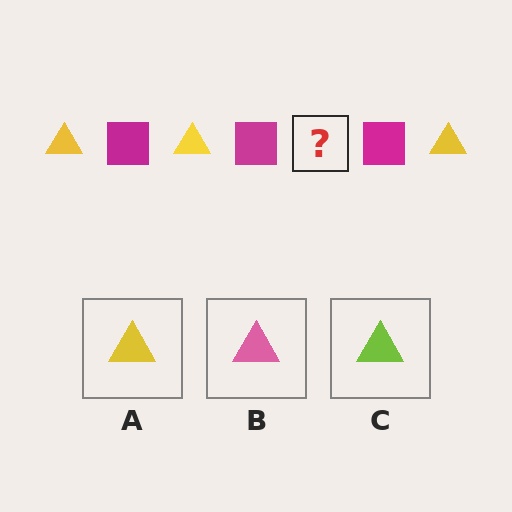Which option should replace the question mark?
Option A.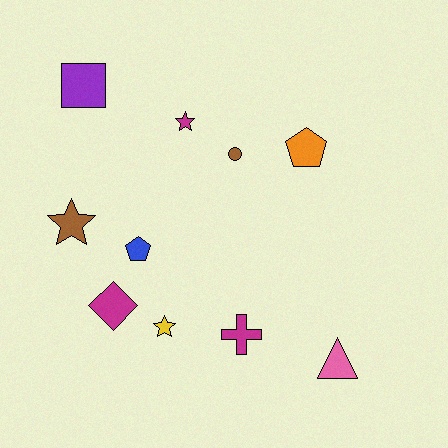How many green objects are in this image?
There are no green objects.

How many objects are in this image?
There are 10 objects.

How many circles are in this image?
There is 1 circle.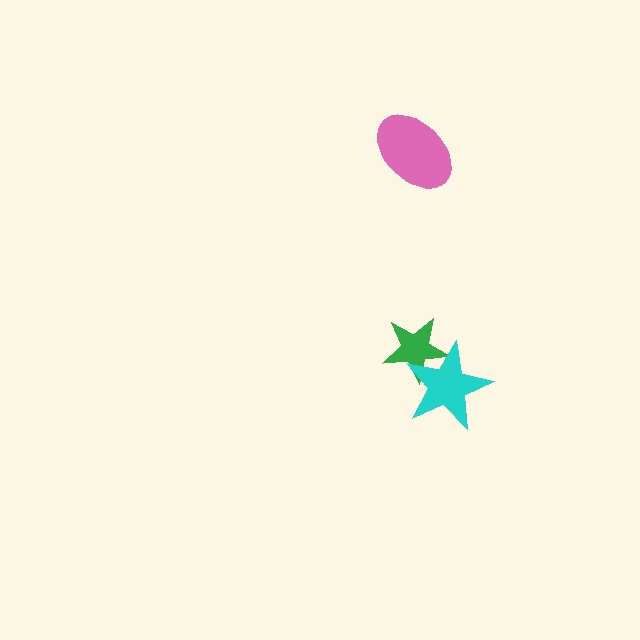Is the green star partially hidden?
Yes, it is partially covered by another shape.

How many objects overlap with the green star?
1 object overlaps with the green star.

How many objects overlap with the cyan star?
1 object overlaps with the cyan star.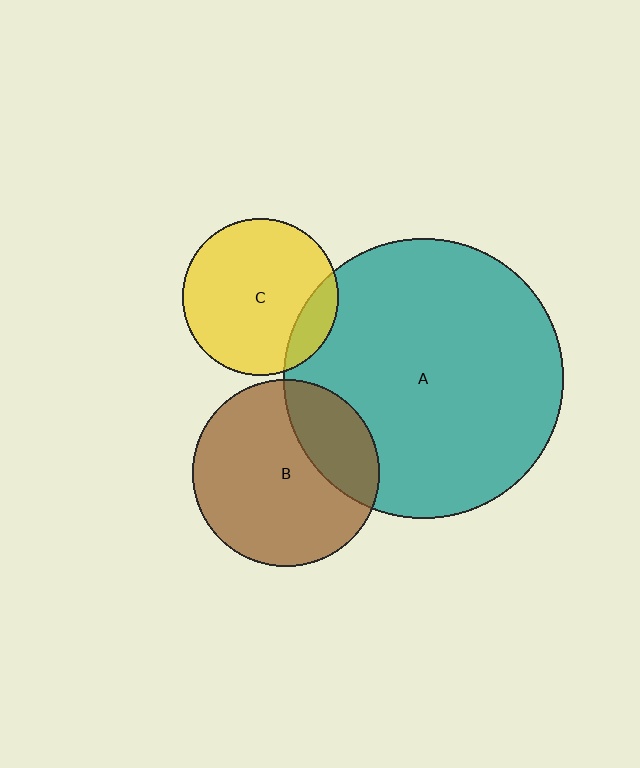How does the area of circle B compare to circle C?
Approximately 1.4 times.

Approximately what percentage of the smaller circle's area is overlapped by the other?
Approximately 25%.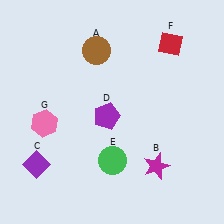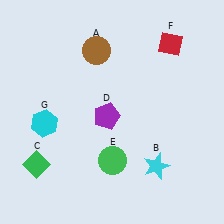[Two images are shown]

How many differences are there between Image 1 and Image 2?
There are 3 differences between the two images.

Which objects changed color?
B changed from magenta to cyan. C changed from purple to green. G changed from pink to cyan.